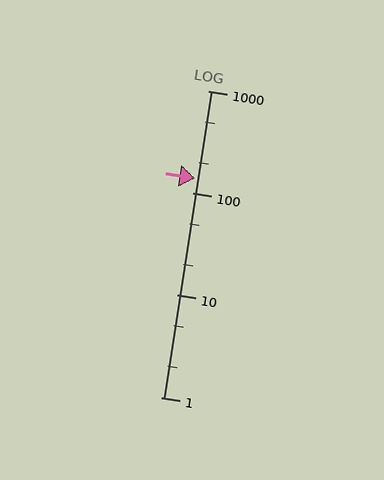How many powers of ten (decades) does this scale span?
The scale spans 3 decades, from 1 to 1000.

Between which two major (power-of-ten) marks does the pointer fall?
The pointer is between 100 and 1000.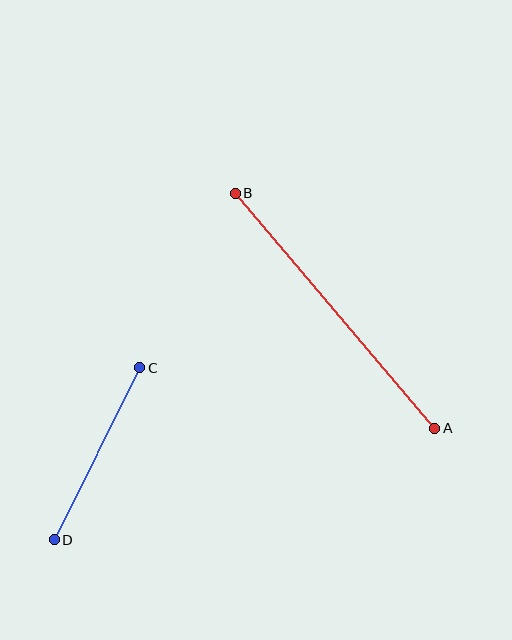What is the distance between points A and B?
The distance is approximately 309 pixels.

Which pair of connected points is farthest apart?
Points A and B are farthest apart.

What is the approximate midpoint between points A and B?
The midpoint is at approximately (335, 311) pixels.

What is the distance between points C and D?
The distance is approximately 192 pixels.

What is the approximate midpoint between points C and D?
The midpoint is at approximately (97, 454) pixels.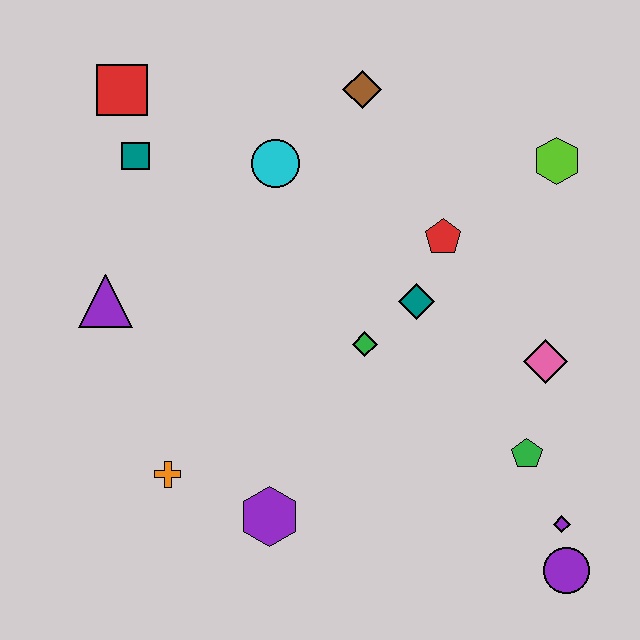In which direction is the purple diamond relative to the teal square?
The purple diamond is to the right of the teal square.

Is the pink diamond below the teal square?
Yes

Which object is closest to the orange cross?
The purple hexagon is closest to the orange cross.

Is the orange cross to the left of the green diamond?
Yes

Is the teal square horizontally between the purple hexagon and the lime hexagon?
No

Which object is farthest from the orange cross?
The lime hexagon is farthest from the orange cross.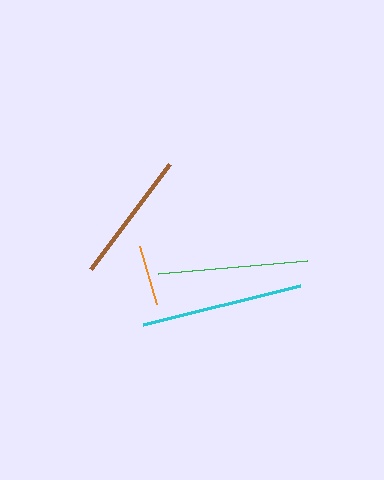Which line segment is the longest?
The cyan line is the longest at approximately 162 pixels.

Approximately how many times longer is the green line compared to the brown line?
The green line is approximately 1.1 times the length of the brown line.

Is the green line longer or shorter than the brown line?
The green line is longer than the brown line.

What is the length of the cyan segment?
The cyan segment is approximately 162 pixels long.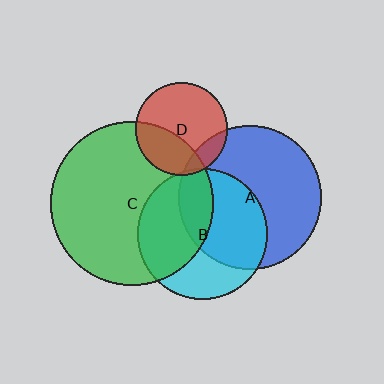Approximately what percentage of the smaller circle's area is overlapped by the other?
Approximately 35%.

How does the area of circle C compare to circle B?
Approximately 1.6 times.